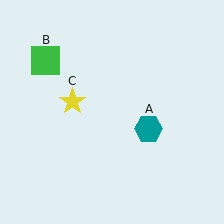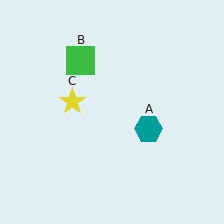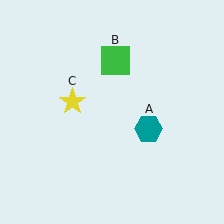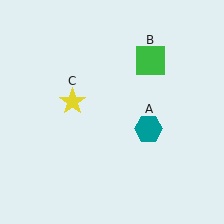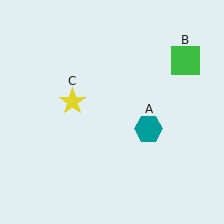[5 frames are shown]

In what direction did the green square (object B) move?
The green square (object B) moved right.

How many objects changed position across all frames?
1 object changed position: green square (object B).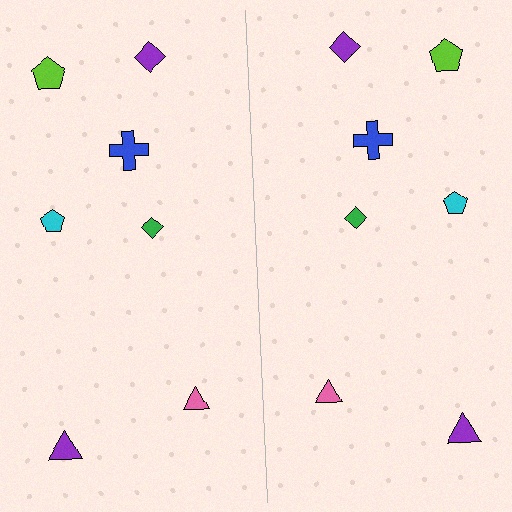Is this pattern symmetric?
Yes, this pattern has bilateral (reflection) symmetry.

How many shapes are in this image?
There are 14 shapes in this image.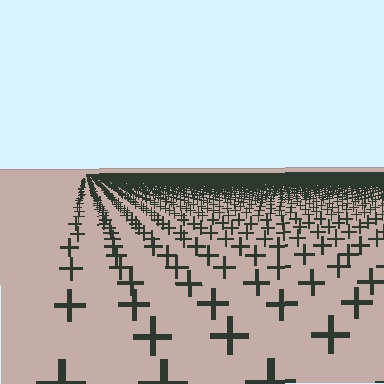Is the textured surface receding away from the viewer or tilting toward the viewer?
The surface is receding away from the viewer. Texture elements get smaller and denser toward the top.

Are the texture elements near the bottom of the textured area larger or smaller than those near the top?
Larger. Near the bottom, elements are closer to the viewer and appear at a bigger on-screen size.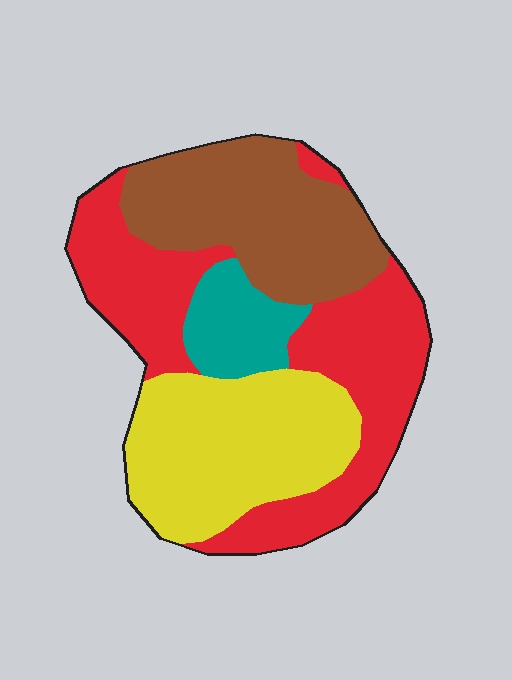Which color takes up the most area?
Red, at roughly 35%.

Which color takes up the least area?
Teal, at roughly 10%.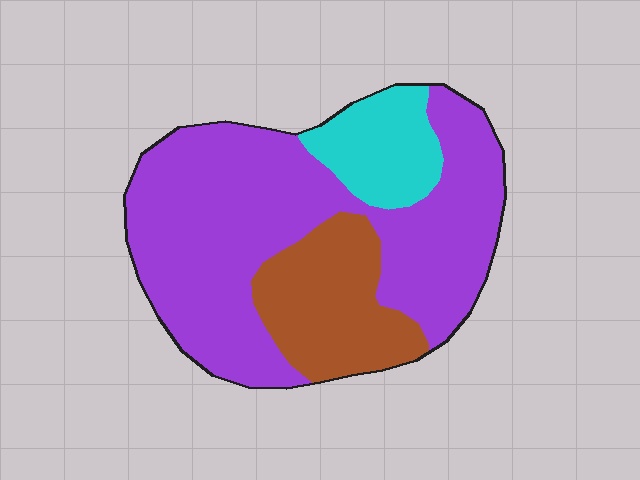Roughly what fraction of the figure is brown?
Brown covers about 20% of the figure.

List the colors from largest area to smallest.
From largest to smallest: purple, brown, cyan.